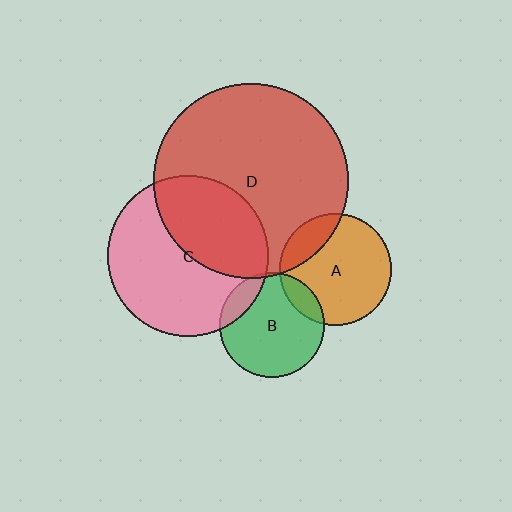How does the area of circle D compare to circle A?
Approximately 3.1 times.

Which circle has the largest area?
Circle D (red).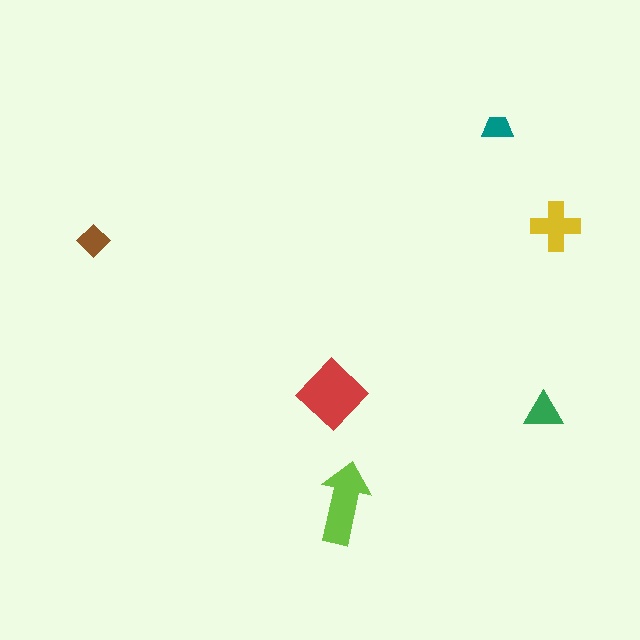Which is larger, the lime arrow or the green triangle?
The lime arrow.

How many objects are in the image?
There are 6 objects in the image.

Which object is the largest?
The red diamond.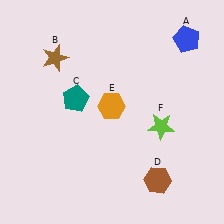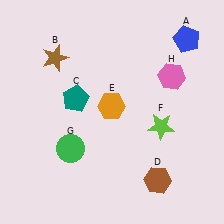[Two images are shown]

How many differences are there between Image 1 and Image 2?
There are 2 differences between the two images.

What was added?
A green circle (G), a pink hexagon (H) were added in Image 2.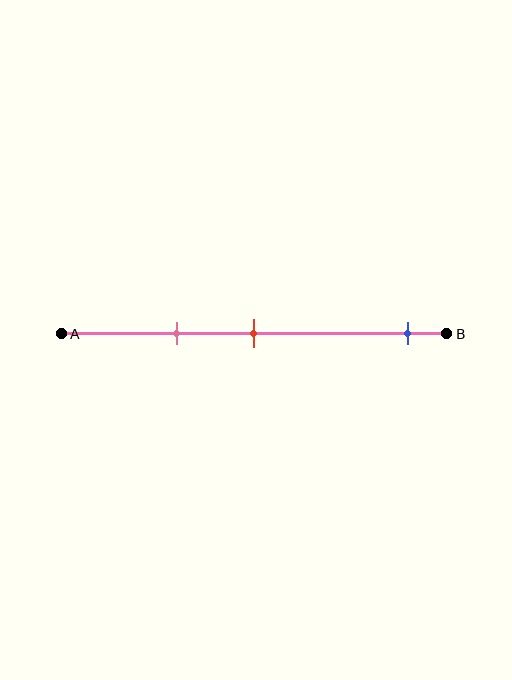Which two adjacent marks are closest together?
The pink and red marks are the closest adjacent pair.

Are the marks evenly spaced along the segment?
No, the marks are not evenly spaced.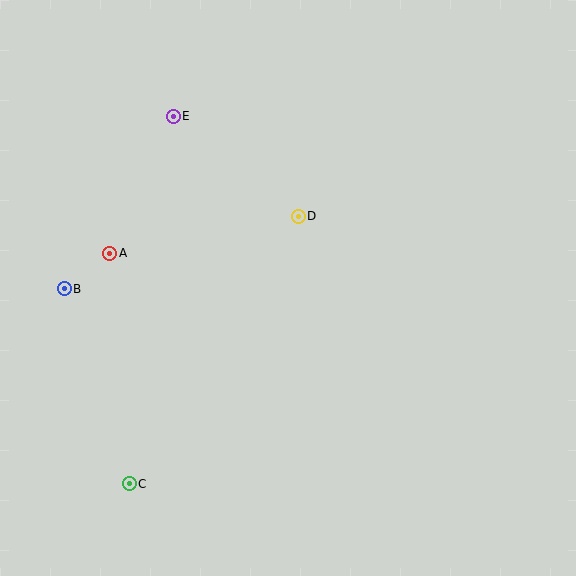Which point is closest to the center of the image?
Point D at (298, 216) is closest to the center.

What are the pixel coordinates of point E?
Point E is at (173, 116).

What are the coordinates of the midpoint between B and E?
The midpoint between B and E is at (119, 202).